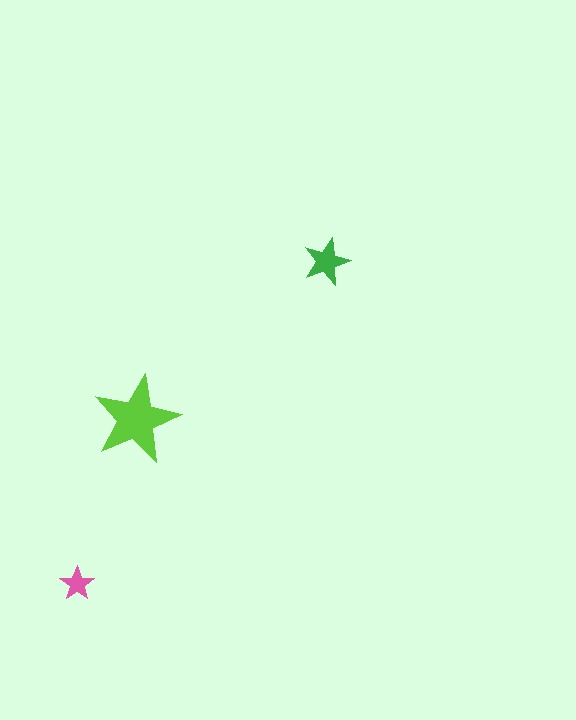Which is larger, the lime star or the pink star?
The lime one.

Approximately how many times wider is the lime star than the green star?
About 2 times wider.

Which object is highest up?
The green star is topmost.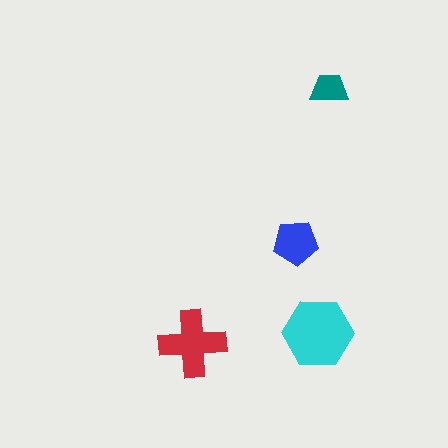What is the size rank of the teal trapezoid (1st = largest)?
4th.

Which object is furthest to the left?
The red cross is leftmost.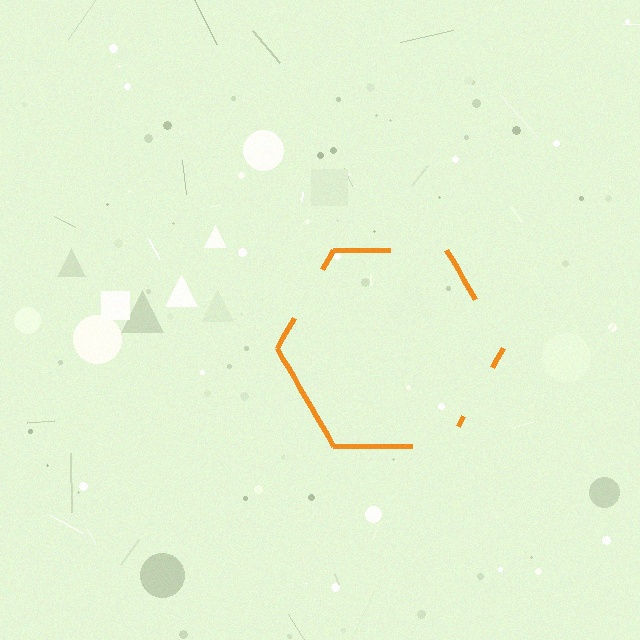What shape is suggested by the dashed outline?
The dashed outline suggests a hexagon.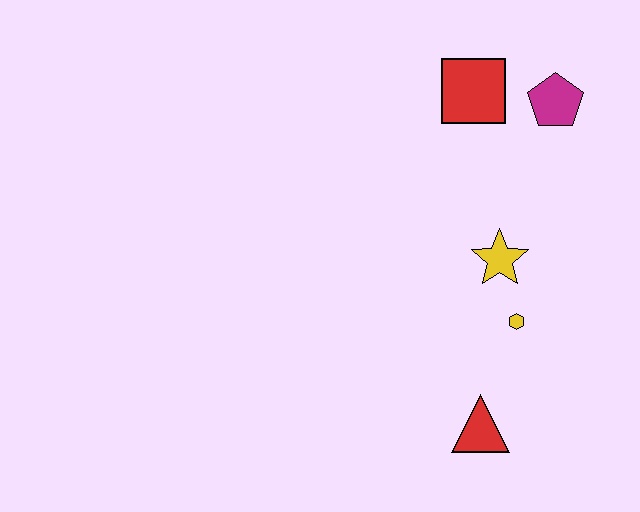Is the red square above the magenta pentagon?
Yes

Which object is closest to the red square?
The magenta pentagon is closest to the red square.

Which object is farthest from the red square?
The red triangle is farthest from the red square.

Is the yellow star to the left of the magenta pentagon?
Yes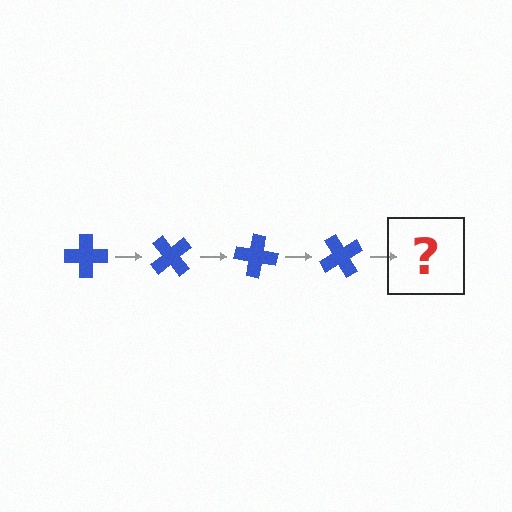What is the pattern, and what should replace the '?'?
The pattern is that the cross rotates 50 degrees each step. The '?' should be a blue cross rotated 200 degrees.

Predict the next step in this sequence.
The next step is a blue cross rotated 200 degrees.